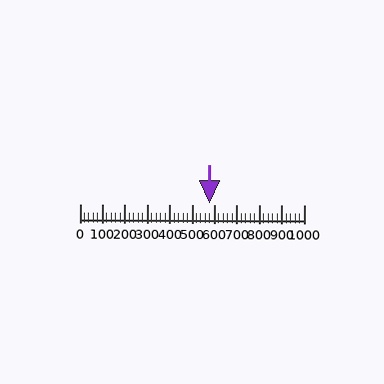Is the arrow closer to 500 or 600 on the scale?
The arrow is closer to 600.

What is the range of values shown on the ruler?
The ruler shows values from 0 to 1000.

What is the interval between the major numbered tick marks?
The major tick marks are spaced 100 units apart.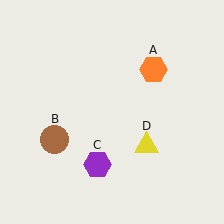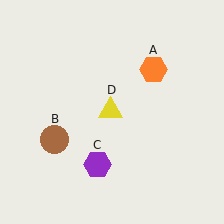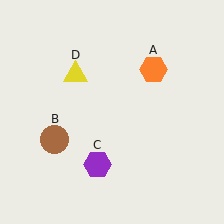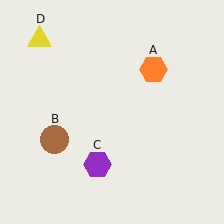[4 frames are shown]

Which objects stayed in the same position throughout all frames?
Orange hexagon (object A) and brown circle (object B) and purple hexagon (object C) remained stationary.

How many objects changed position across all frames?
1 object changed position: yellow triangle (object D).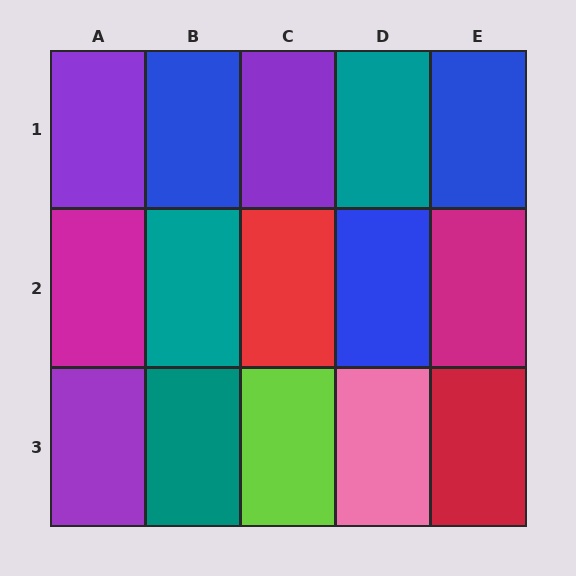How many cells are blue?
3 cells are blue.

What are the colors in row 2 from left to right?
Magenta, teal, red, blue, magenta.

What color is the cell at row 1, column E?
Blue.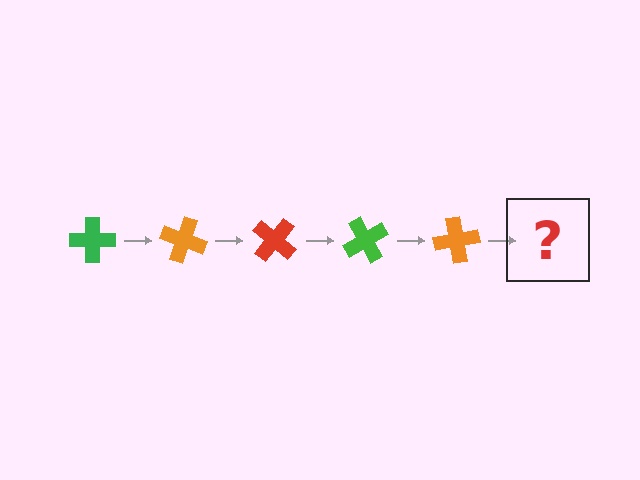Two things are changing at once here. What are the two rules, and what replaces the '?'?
The two rules are that it rotates 20 degrees each step and the color cycles through green, orange, and red. The '?' should be a red cross, rotated 100 degrees from the start.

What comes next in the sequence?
The next element should be a red cross, rotated 100 degrees from the start.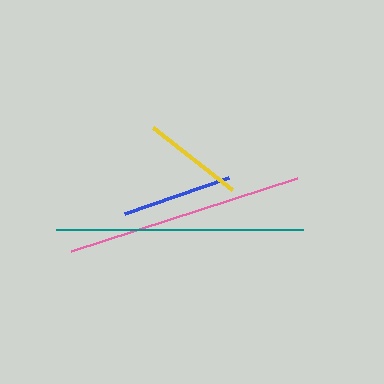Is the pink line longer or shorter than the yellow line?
The pink line is longer than the yellow line.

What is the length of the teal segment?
The teal segment is approximately 247 pixels long.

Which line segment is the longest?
The teal line is the longest at approximately 247 pixels.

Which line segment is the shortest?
The yellow line is the shortest at approximately 101 pixels.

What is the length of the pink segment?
The pink segment is approximately 238 pixels long.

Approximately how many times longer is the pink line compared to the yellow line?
The pink line is approximately 2.4 times the length of the yellow line.